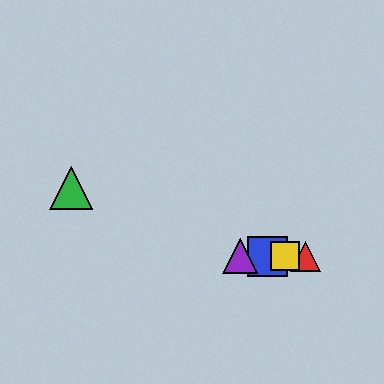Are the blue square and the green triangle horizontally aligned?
No, the blue square is at y≈256 and the green triangle is at y≈188.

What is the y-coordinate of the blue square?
The blue square is at y≈256.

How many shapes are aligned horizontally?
4 shapes (the red triangle, the blue square, the yellow square, the purple triangle) are aligned horizontally.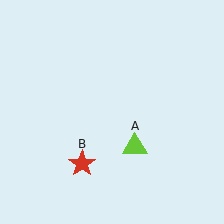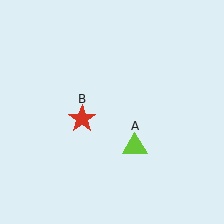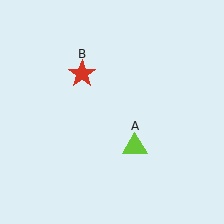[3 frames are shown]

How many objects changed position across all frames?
1 object changed position: red star (object B).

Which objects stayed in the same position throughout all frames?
Lime triangle (object A) remained stationary.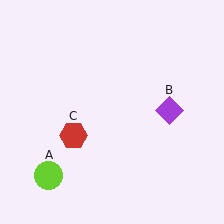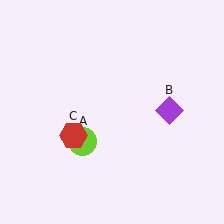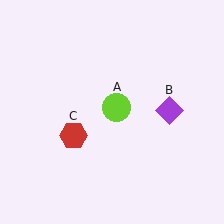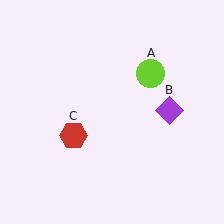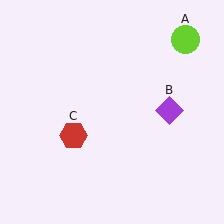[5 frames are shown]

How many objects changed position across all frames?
1 object changed position: lime circle (object A).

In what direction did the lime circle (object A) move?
The lime circle (object A) moved up and to the right.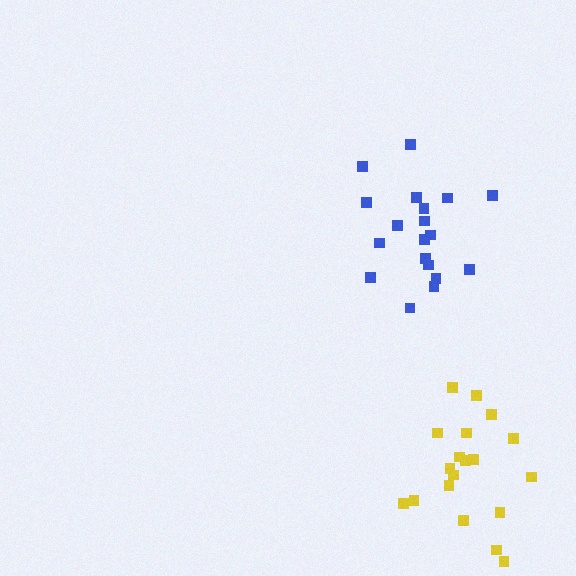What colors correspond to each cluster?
The clusters are colored: blue, yellow.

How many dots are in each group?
Group 1: 19 dots, Group 2: 19 dots (38 total).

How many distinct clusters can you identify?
There are 2 distinct clusters.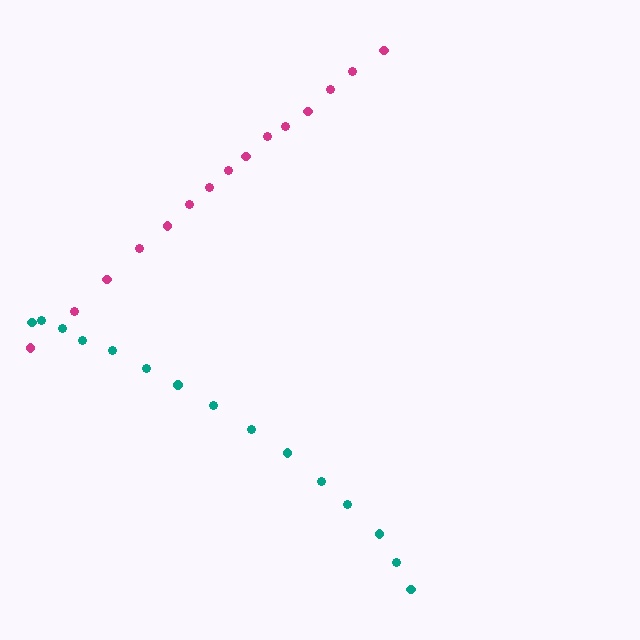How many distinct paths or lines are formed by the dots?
There are 2 distinct paths.